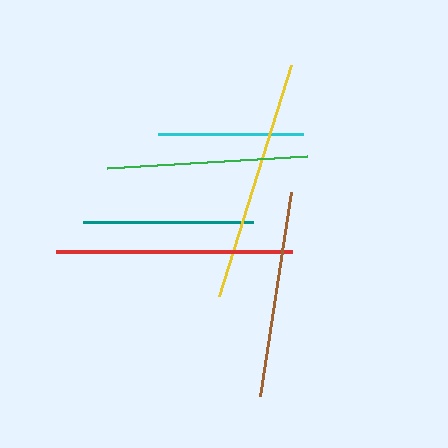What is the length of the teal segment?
The teal segment is approximately 170 pixels long.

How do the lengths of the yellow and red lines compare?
The yellow and red lines are approximately the same length.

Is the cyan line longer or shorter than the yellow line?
The yellow line is longer than the cyan line.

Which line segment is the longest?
The yellow line is the longest at approximately 242 pixels.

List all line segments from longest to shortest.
From longest to shortest: yellow, red, brown, green, teal, cyan.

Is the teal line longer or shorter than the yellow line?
The yellow line is longer than the teal line.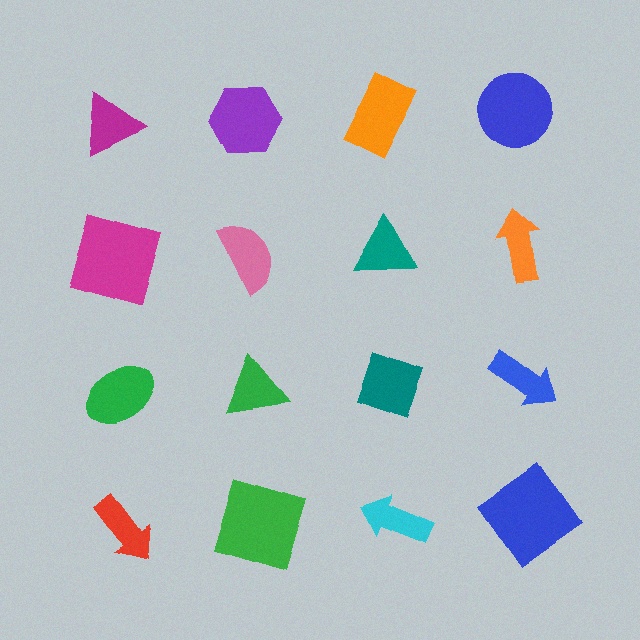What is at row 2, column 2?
A pink semicircle.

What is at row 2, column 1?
A magenta square.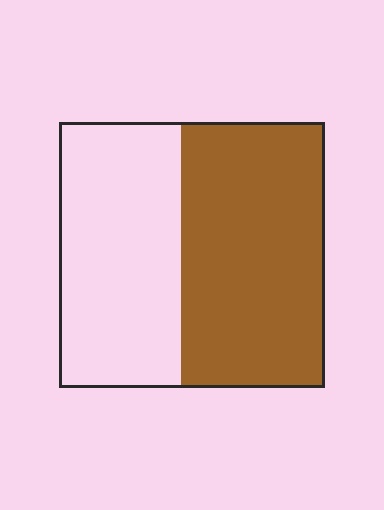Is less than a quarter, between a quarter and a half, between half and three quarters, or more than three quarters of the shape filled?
Between half and three quarters.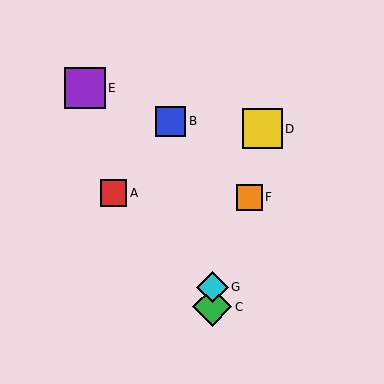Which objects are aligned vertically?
Objects C, G are aligned vertically.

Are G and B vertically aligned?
No, G is at x≈212 and B is at x≈171.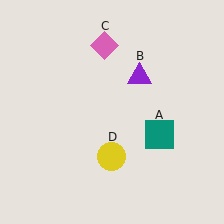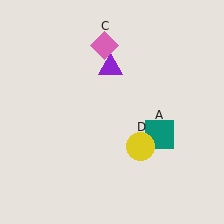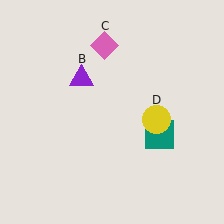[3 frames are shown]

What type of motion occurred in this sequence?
The purple triangle (object B), yellow circle (object D) rotated counterclockwise around the center of the scene.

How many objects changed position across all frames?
2 objects changed position: purple triangle (object B), yellow circle (object D).